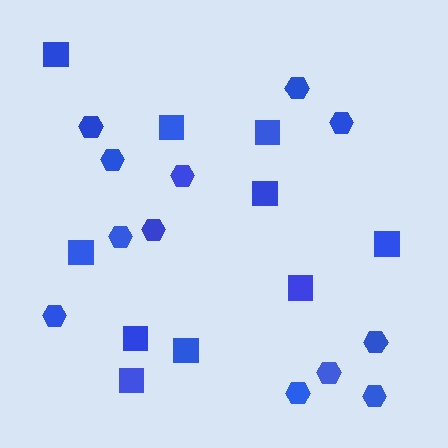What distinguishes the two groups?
There are 2 groups: one group of squares (10) and one group of hexagons (12).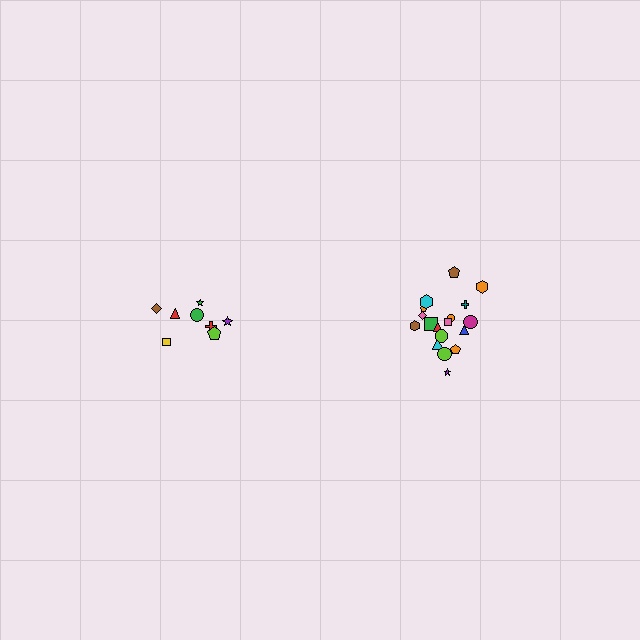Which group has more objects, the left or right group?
The right group.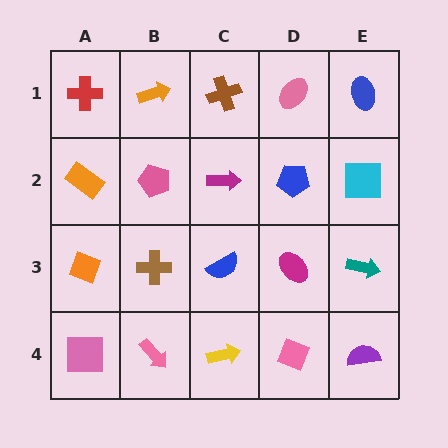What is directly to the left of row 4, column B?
A pink square.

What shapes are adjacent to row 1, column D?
A blue pentagon (row 2, column D), a brown cross (row 1, column C), a blue ellipse (row 1, column E).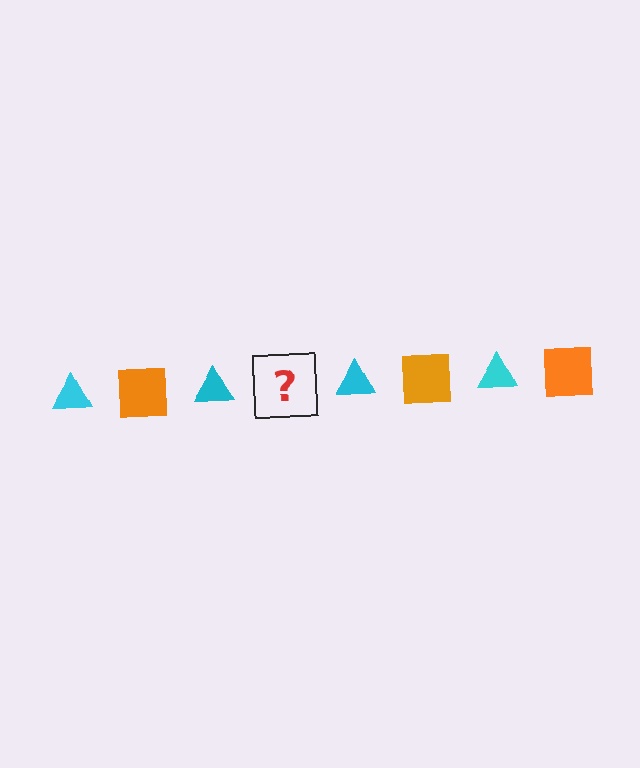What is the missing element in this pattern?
The missing element is an orange square.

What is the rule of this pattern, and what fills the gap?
The rule is that the pattern alternates between cyan triangle and orange square. The gap should be filled with an orange square.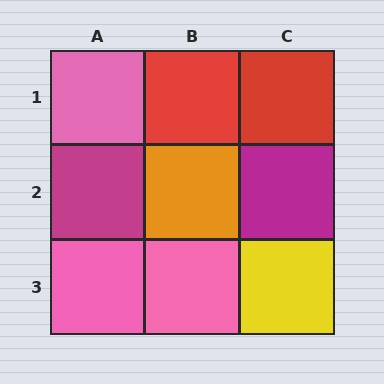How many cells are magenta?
2 cells are magenta.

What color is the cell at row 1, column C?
Red.